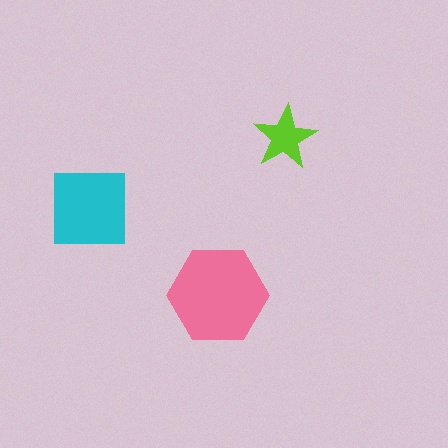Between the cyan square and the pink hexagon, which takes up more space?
The pink hexagon.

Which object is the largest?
The pink hexagon.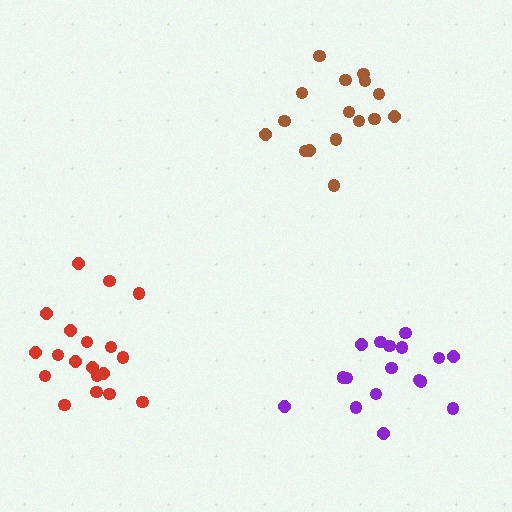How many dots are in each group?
Group 1: 17 dots, Group 2: 16 dots, Group 3: 19 dots (52 total).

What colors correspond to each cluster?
The clusters are colored: purple, brown, red.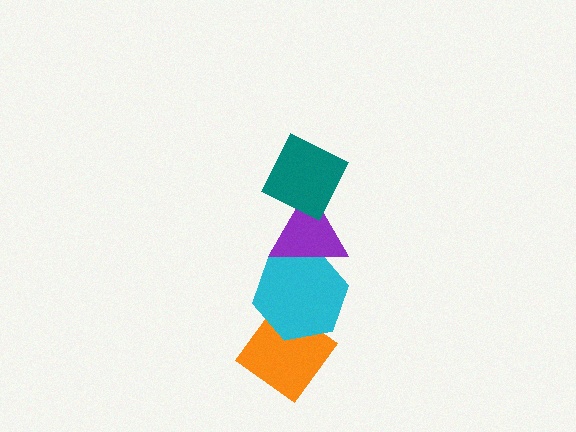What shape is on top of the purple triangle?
The teal diamond is on top of the purple triangle.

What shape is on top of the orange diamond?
The cyan hexagon is on top of the orange diamond.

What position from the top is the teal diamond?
The teal diamond is 1st from the top.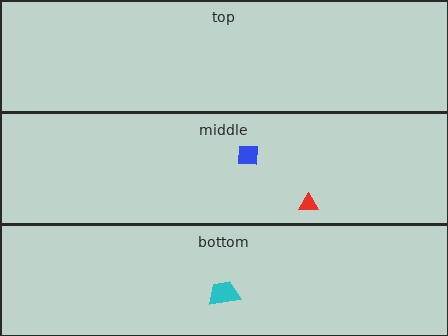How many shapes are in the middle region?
2.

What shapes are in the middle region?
The blue square, the red triangle.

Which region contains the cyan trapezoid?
The bottom region.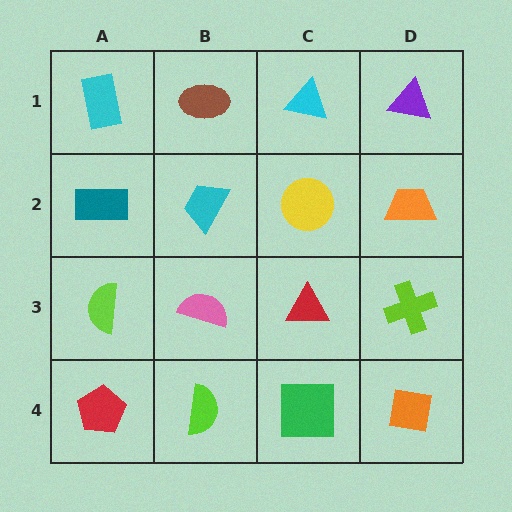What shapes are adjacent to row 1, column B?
A cyan trapezoid (row 2, column B), a cyan rectangle (row 1, column A), a cyan triangle (row 1, column C).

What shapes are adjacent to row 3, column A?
A teal rectangle (row 2, column A), a red pentagon (row 4, column A), a pink semicircle (row 3, column B).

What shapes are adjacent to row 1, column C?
A yellow circle (row 2, column C), a brown ellipse (row 1, column B), a purple triangle (row 1, column D).